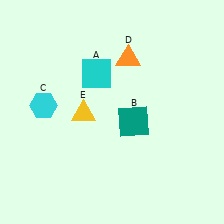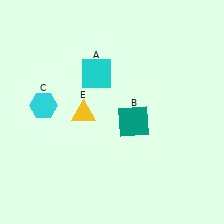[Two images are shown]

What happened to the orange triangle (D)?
The orange triangle (D) was removed in Image 2. It was in the top-right area of Image 1.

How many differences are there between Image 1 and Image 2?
There is 1 difference between the two images.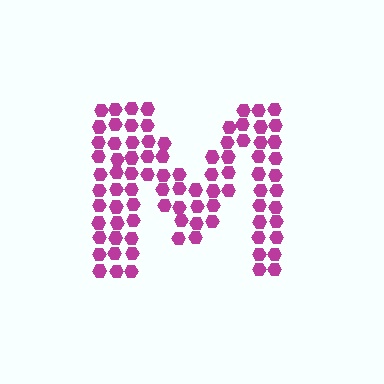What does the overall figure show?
The overall figure shows the letter M.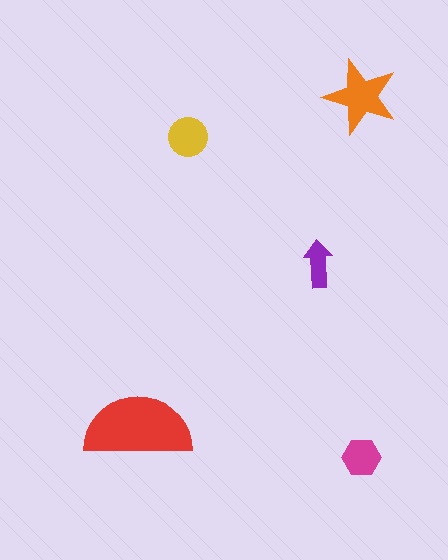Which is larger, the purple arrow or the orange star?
The orange star.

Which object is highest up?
The orange star is topmost.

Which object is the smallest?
The purple arrow.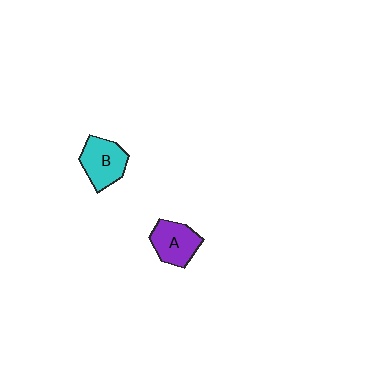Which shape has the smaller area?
Shape A (purple).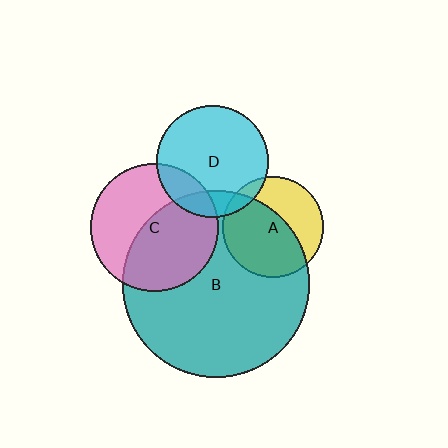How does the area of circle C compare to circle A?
Approximately 1.6 times.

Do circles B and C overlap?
Yes.